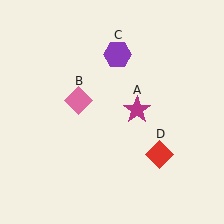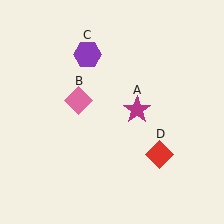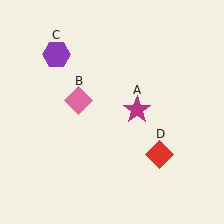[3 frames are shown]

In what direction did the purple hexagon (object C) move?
The purple hexagon (object C) moved left.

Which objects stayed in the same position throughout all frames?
Magenta star (object A) and pink diamond (object B) and red diamond (object D) remained stationary.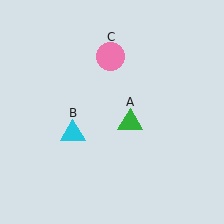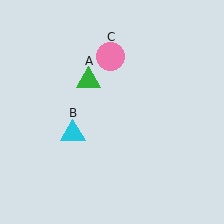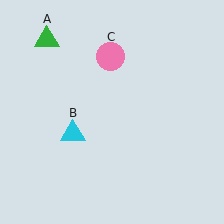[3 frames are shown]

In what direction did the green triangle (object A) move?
The green triangle (object A) moved up and to the left.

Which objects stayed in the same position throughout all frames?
Cyan triangle (object B) and pink circle (object C) remained stationary.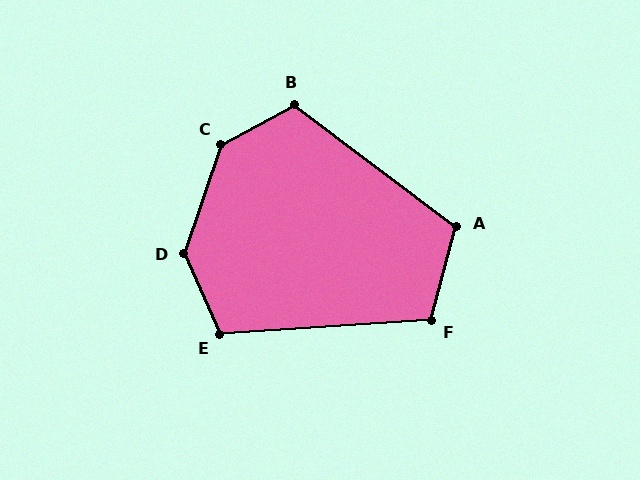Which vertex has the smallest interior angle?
F, at approximately 109 degrees.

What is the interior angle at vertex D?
Approximately 136 degrees (obtuse).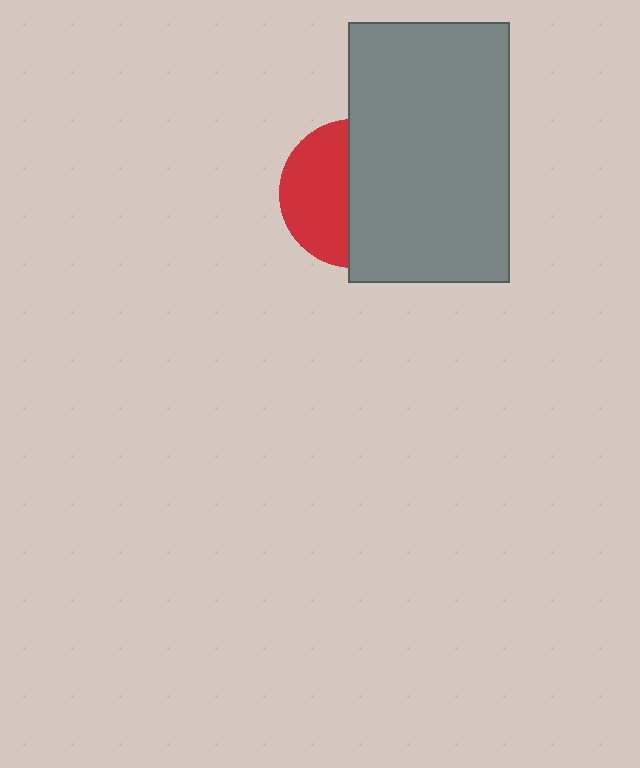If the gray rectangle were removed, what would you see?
You would see the complete red circle.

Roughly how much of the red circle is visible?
A small part of it is visible (roughly 44%).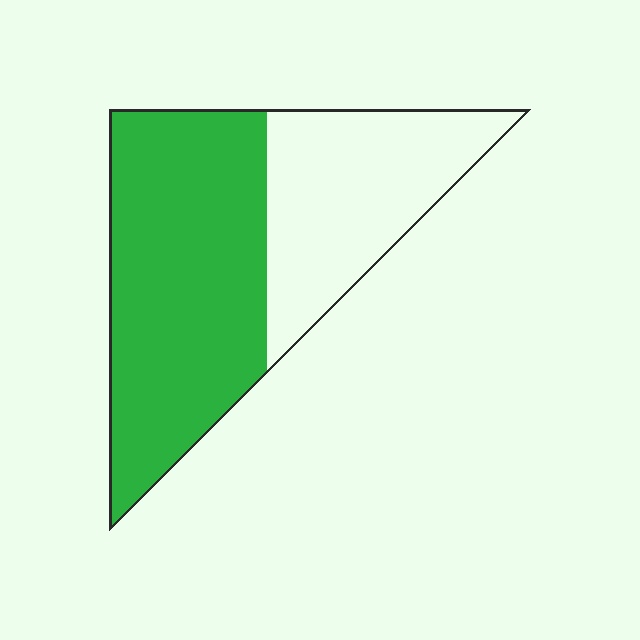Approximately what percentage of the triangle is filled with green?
Approximately 60%.